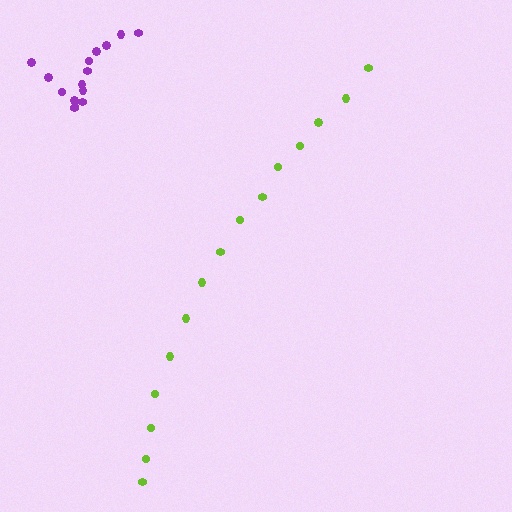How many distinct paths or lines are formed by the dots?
There are 2 distinct paths.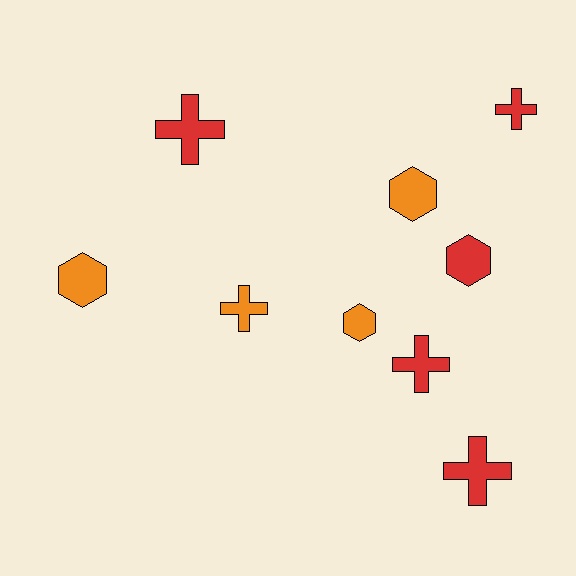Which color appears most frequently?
Red, with 5 objects.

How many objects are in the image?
There are 9 objects.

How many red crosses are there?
There are 4 red crosses.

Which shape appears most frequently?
Cross, with 5 objects.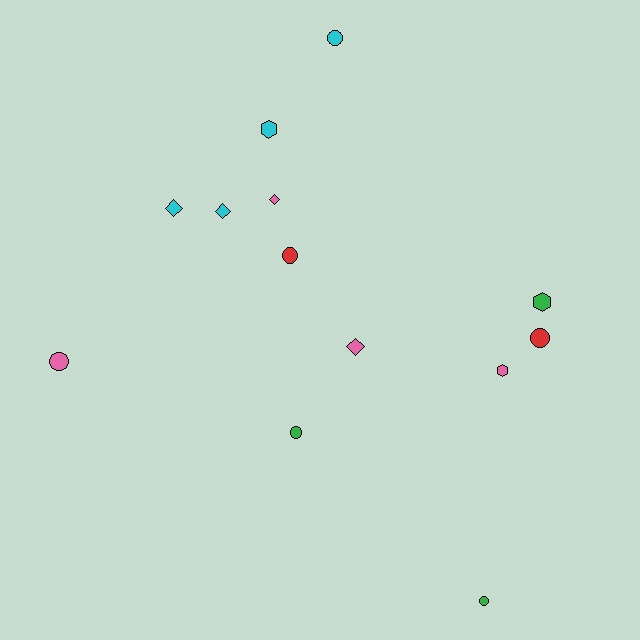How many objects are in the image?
There are 13 objects.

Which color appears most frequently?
Cyan, with 4 objects.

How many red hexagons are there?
There are no red hexagons.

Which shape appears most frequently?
Circle, with 6 objects.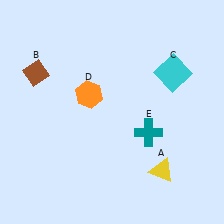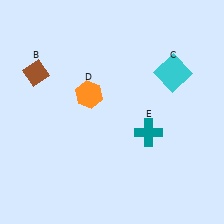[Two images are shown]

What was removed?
The yellow triangle (A) was removed in Image 2.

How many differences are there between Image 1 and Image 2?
There is 1 difference between the two images.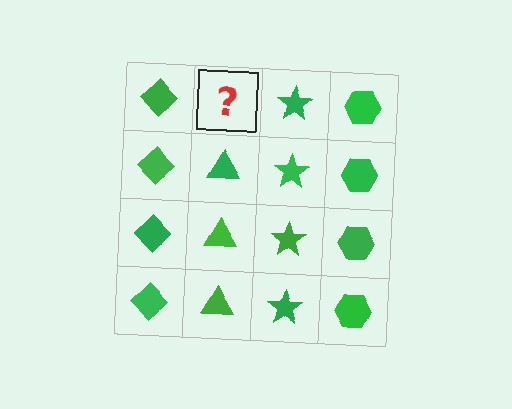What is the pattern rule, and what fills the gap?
The rule is that each column has a consistent shape. The gap should be filled with a green triangle.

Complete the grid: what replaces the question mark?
The question mark should be replaced with a green triangle.